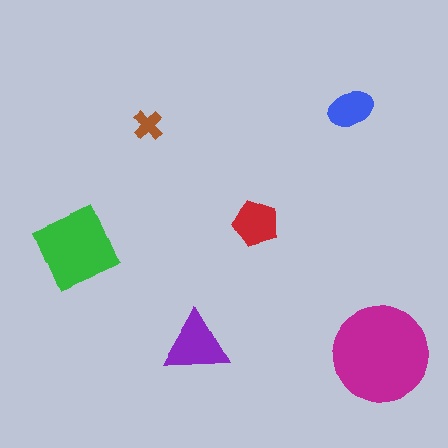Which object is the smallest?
The brown cross.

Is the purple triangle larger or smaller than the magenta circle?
Smaller.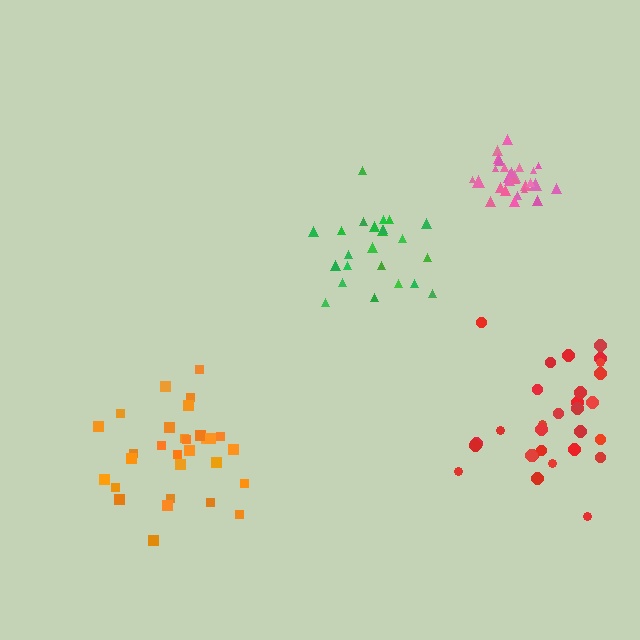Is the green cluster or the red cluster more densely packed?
Green.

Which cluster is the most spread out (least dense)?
Red.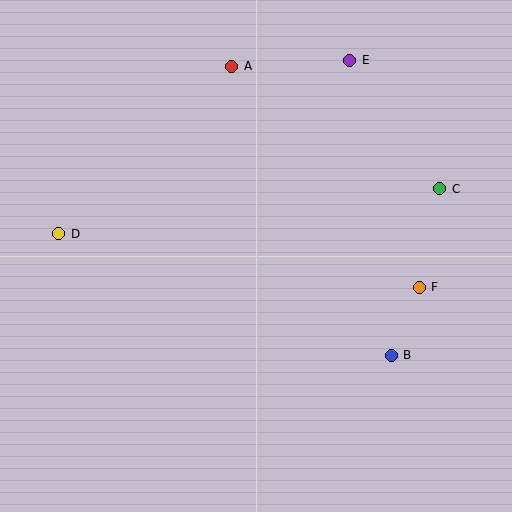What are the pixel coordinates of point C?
Point C is at (440, 189).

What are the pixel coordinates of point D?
Point D is at (59, 234).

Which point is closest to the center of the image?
Point F at (419, 287) is closest to the center.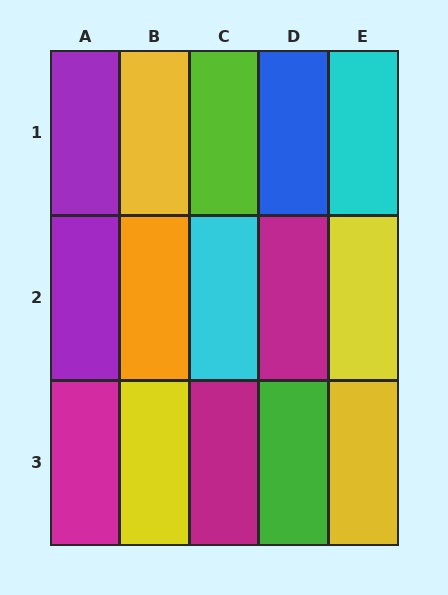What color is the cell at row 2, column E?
Yellow.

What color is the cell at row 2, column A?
Purple.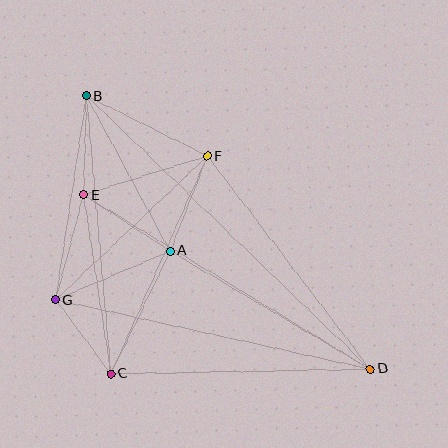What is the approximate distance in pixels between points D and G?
The distance between D and G is approximately 322 pixels.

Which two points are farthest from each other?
Points B and D are farthest from each other.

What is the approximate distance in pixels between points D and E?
The distance between D and E is approximately 335 pixels.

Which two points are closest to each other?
Points C and G are closest to each other.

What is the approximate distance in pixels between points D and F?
The distance between D and F is approximately 268 pixels.